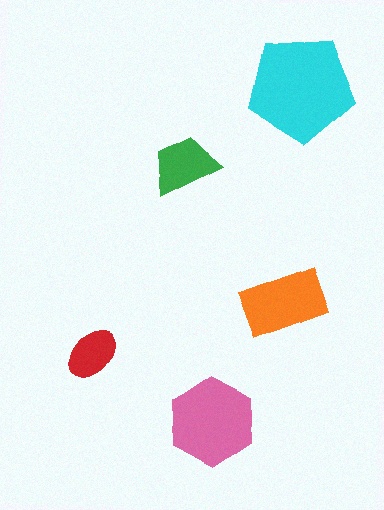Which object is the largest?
The cyan pentagon.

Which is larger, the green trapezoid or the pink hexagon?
The pink hexagon.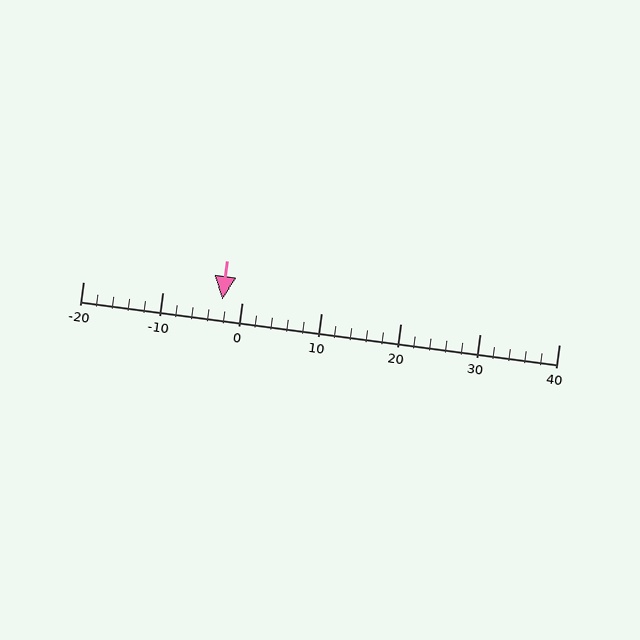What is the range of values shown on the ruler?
The ruler shows values from -20 to 40.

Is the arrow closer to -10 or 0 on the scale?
The arrow is closer to 0.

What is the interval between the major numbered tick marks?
The major tick marks are spaced 10 units apart.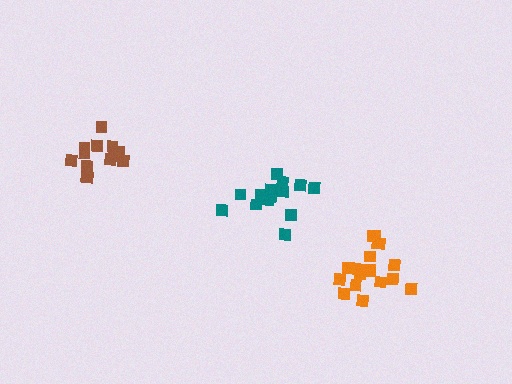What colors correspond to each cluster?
The clusters are colored: orange, teal, brown.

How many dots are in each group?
Group 1: 18 dots, Group 2: 15 dots, Group 3: 14 dots (47 total).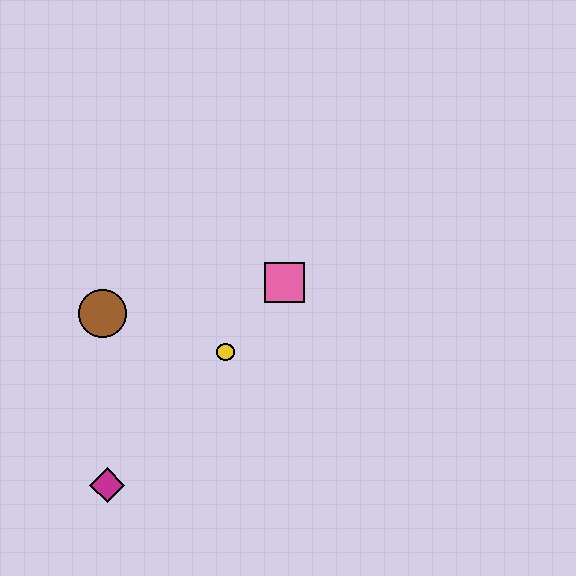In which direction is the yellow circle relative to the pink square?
The yellow circle is below the pink square.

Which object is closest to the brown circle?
The yellow circle is closest to the brown circle.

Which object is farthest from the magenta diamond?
The pink square is farthest from the magenta diamond.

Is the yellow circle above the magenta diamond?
Yes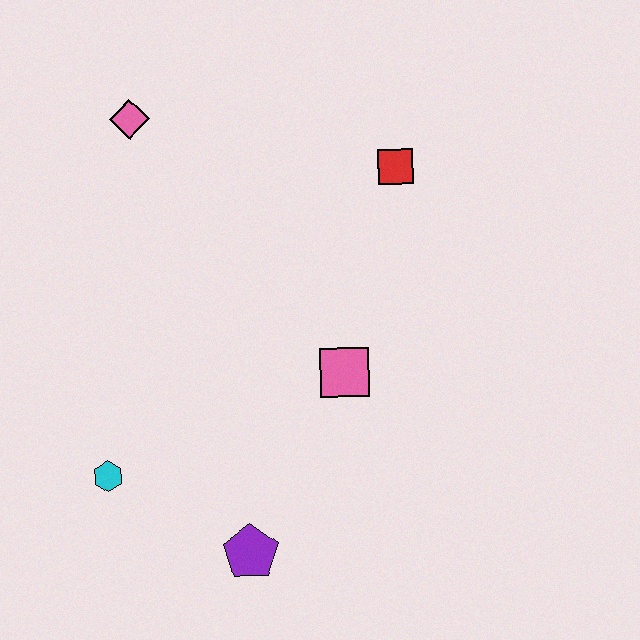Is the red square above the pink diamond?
No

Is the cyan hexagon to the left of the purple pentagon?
Yes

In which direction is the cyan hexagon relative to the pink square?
The cyan hexagon is to the left of the pink square.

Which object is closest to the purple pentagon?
The cyan hexagon is closest to the purple pentagon.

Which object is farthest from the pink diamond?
The purple pentagon is farthest from the pink diamond.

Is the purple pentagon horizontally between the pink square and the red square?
No